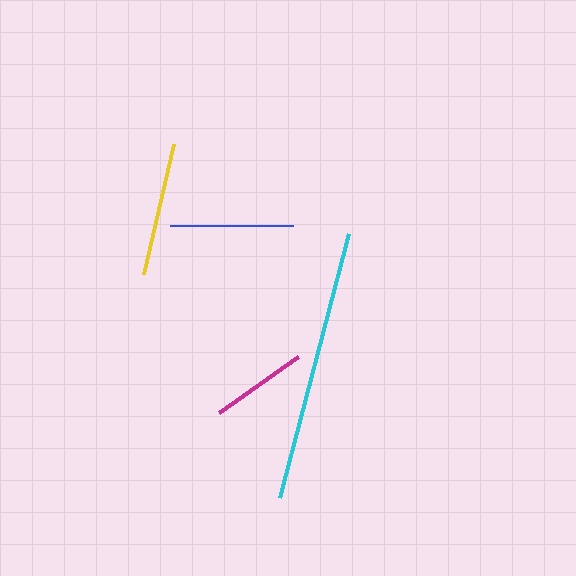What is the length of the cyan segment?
The cyan segment is approximately 273 pixels long.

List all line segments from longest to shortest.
From longest to shortest: cyan, yellow, blue, magenta.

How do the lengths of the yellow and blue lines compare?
The yellow and blue lines are approximately the same length.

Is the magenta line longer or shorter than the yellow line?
The yellow line is longer than the magenta line.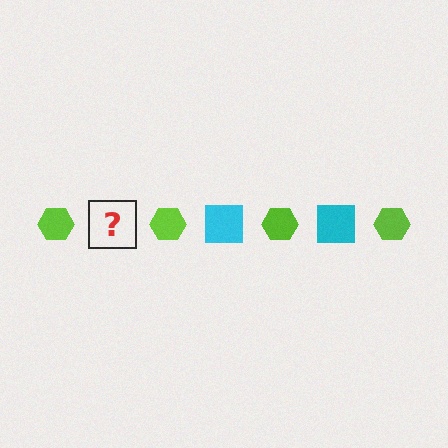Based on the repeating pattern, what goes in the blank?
The blank should be a cyan square.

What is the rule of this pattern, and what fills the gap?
The rule is that the pattern alternates between lime hexagon and cyan square. The gap should be filled with a cyan square.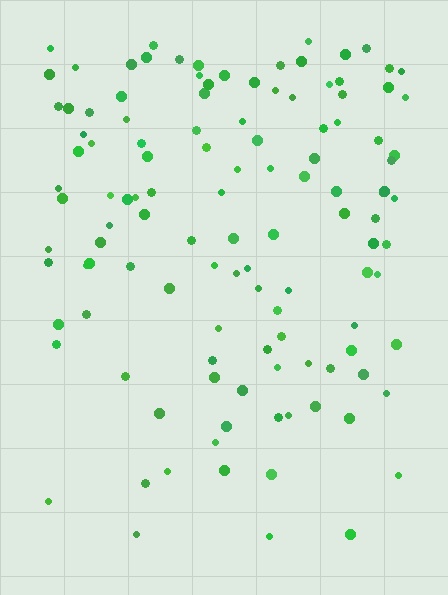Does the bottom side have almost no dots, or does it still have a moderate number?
Still a moderate number, just noticeably fewer than the top.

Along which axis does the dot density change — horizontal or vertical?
Vertical.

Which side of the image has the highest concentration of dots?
The top.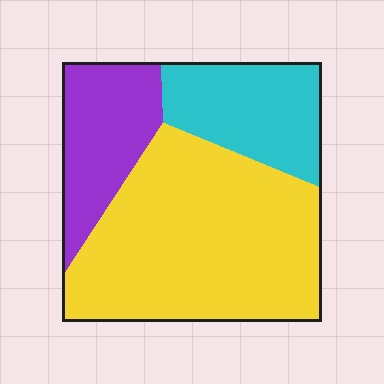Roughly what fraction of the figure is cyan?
Cyan takes up less than a quarter of the figure.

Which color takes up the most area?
Yellow, at roughly 55%.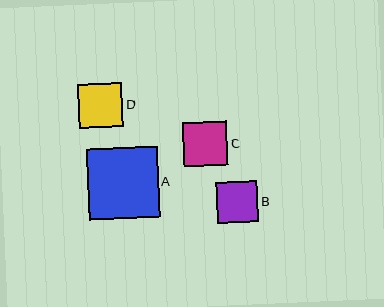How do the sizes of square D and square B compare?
Square D and square B are approximately the same size.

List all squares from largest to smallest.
From largest to smallest: A, C, D, B.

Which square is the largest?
Square A is the largest with a size of approximately 71 pixels.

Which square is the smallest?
Square B is the smallest with a size of approximately 41 pixels.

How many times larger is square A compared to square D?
Square A is approximately 1.6 times the size of square D.